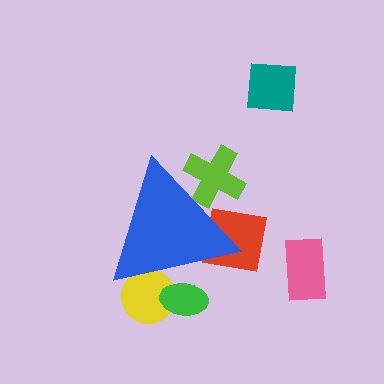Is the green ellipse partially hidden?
Yes, the green ellipse is partially hidden behind the blue triangle.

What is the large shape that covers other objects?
A blue triangle.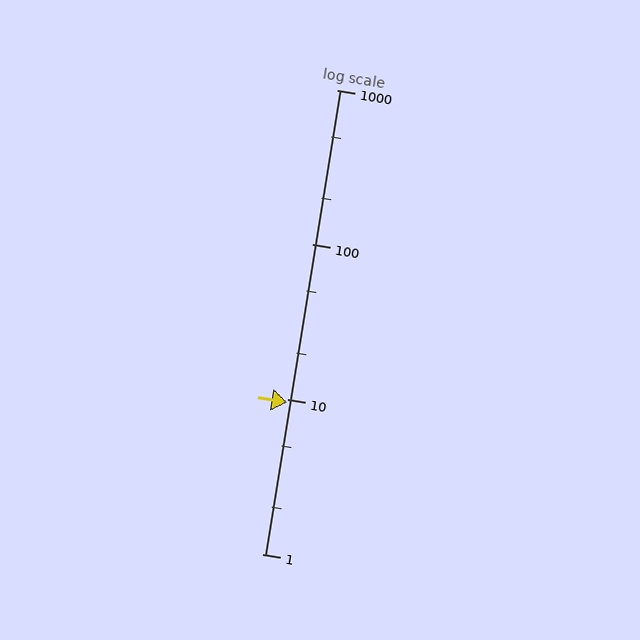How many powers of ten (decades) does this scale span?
The scale spans 3 decades, from 1 to 1000.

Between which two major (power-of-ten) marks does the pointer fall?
The pointer is between 1 and 10.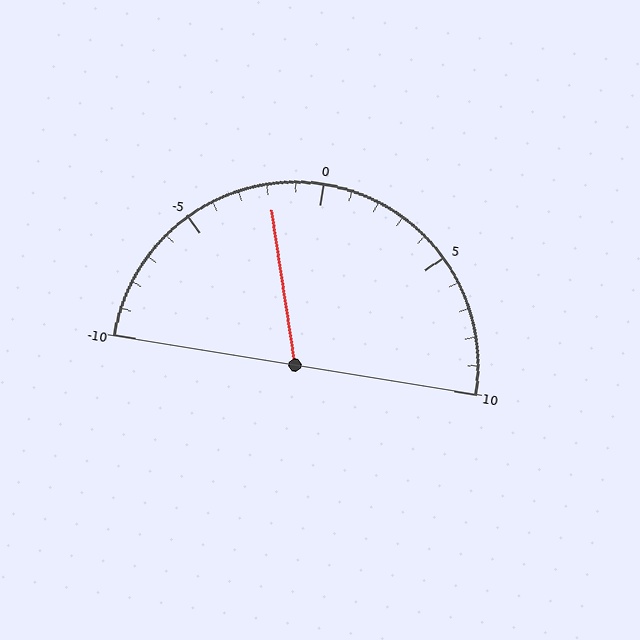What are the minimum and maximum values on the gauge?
The gauge ranges from -10 to 10.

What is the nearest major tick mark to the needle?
The nearest major tick mark is 0.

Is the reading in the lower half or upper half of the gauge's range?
The reading is in the lower half of the range (-10 to 10).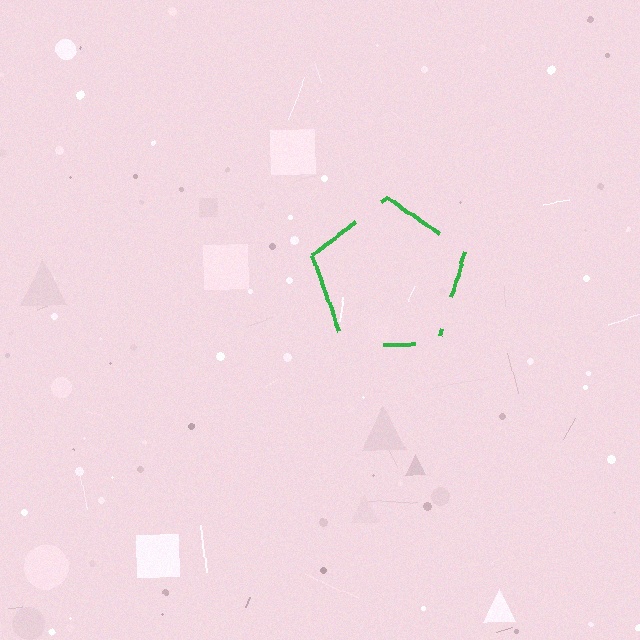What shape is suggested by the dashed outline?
The dashed outline suggests a pentagon.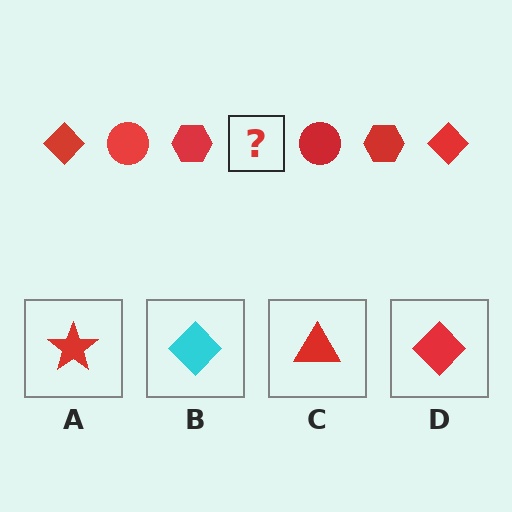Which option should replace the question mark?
Option D.